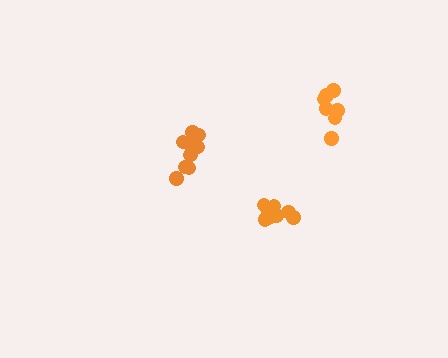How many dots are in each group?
Group 1: 11 dots, Group 2: 10 dots, Group 3: 7 dots (28 total).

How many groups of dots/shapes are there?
There are 3 groups.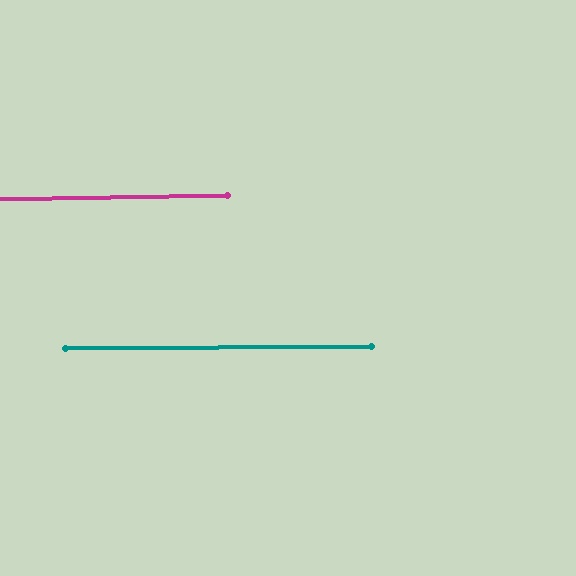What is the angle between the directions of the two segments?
Approximately 1 degree.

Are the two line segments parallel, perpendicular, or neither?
Parallel — their directions differ by only 0.6°.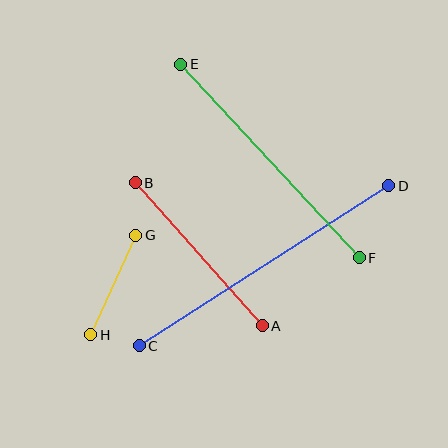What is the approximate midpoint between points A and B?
The midpoint is at approximately (199, 254) pixels.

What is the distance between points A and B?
The distance is approximately 191 pixels.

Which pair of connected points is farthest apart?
Points C and D are farthest apart.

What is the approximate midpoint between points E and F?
The midpoint is at approximately (270, 161) pixels.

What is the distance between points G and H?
The distance is approximately 109 pixels.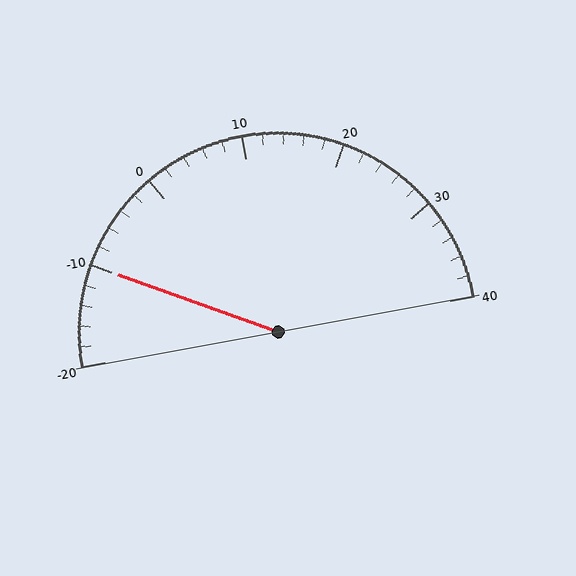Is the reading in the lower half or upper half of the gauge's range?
The reading is in the lower half of the range (-20 to 40).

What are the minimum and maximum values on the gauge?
The gauge ranges from -20 to 40.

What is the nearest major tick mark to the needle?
The nearest major tick mark is -10.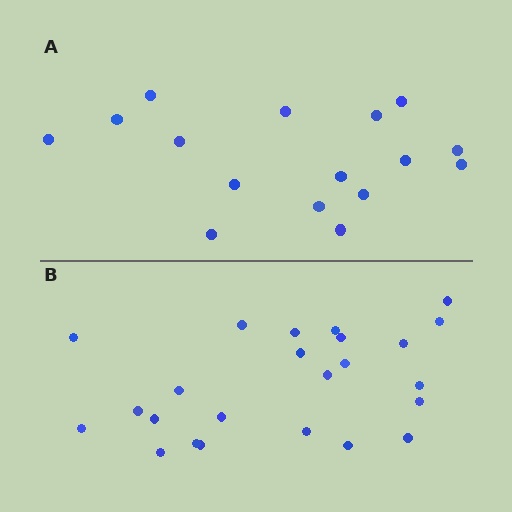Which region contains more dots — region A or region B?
Region B (the bottom region) has more dots.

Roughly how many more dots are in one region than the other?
Region B has roughly 8 or so more dots than region A.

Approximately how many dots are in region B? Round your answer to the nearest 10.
About 20 dots. (The exact count is 24, which rounds to 20.)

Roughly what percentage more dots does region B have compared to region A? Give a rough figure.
About 50% more.